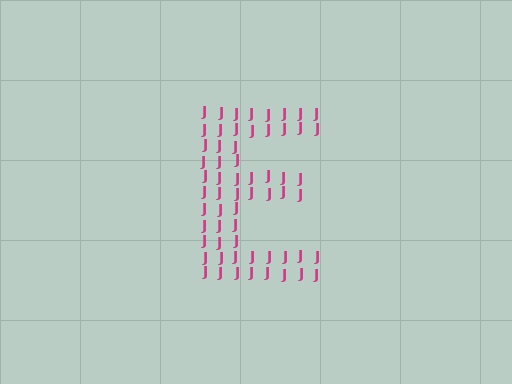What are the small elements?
The small elements are letter J's.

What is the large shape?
The large shape is the letter E.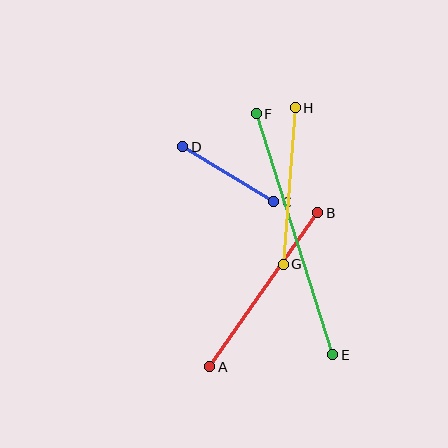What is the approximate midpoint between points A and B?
The midpoint is at approximately (264, 290) pixels.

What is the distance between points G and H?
The distance is approximately 157 pixels.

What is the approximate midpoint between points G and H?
The midpoint is at approximately (289, 186) pixels.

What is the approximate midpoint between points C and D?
The midpoint is at approximately (228, 174) pixels.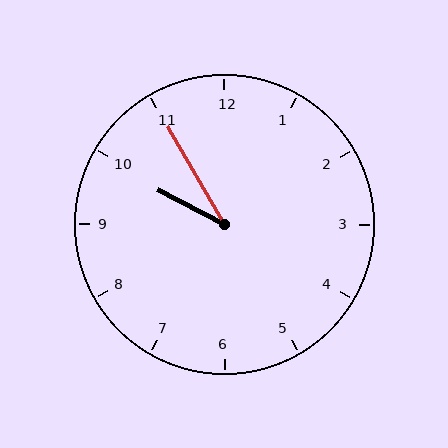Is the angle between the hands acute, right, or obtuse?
It is acute.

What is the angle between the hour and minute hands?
Approximately 32 degrees.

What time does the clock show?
9:55.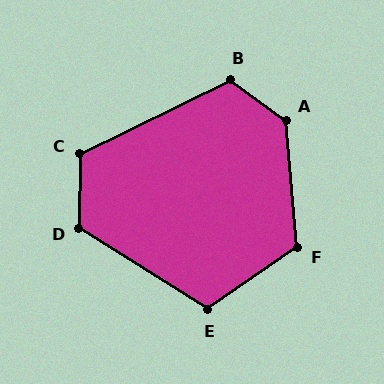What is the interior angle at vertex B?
Approximately 118 degrees (obtuse).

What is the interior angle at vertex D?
Approximately 122 degrees (obtuse).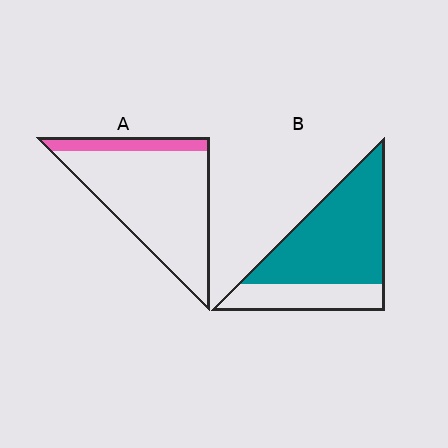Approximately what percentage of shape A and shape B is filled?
A is approximately 15% and B is approximately 70%.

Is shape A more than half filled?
No.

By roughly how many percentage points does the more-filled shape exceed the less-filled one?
By roughly 55 percentage points (B over A).